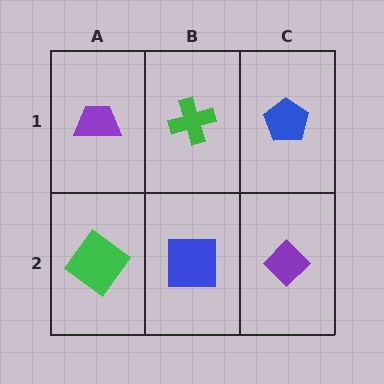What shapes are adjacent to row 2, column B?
A green cross (row 1, column B), a green diamond (row 2, column A), a purple diamond (row 2, column C).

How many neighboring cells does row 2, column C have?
2.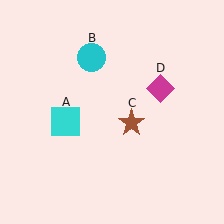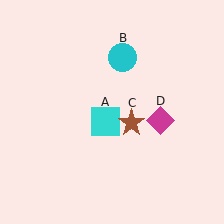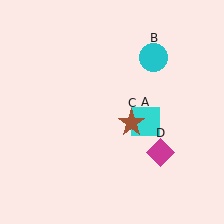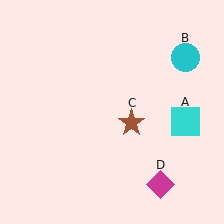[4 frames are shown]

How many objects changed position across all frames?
3 objects changed position: cyan square (object A), cyan circle (object B), magenta diamond (object D).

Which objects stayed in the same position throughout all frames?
Brown star (object C) remained stationary.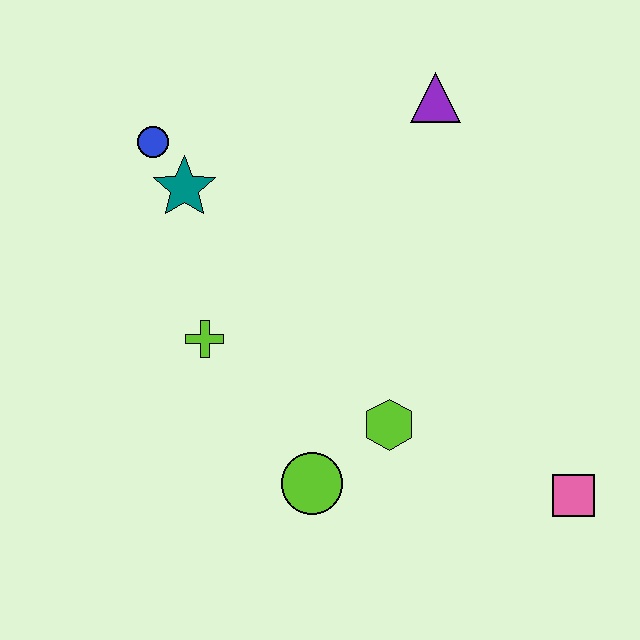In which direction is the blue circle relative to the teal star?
The blue circle is above the teal star.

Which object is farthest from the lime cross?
The pink square is farthest from the lime cross.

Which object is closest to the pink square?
The lime hexagon is closest to the pink square.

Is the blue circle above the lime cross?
Yes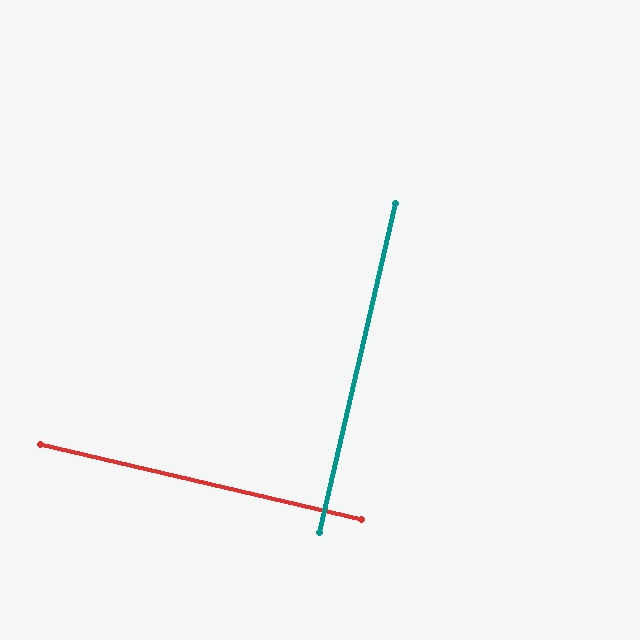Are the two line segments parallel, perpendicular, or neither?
Perpendicular — they meet at approximately 90°.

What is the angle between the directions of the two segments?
Approximately 90 degrees.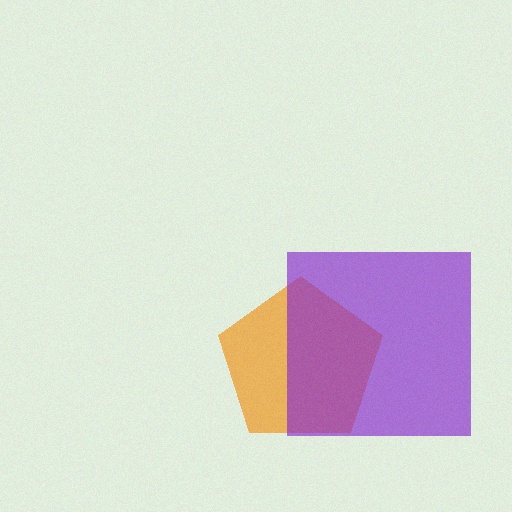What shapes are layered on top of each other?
The layered shapes are: an orange pentagon, a purple square.